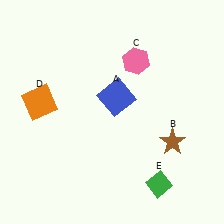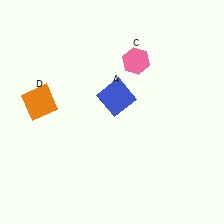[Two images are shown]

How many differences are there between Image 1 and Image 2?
There are 2 differences between the two images.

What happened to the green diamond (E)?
The green diamond (E) was removed in Image 2. It was in the bottom-right area of Image 1.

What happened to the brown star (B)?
The brown star (B) was removed in Image 2. It was in the bottom-right area of Image 1.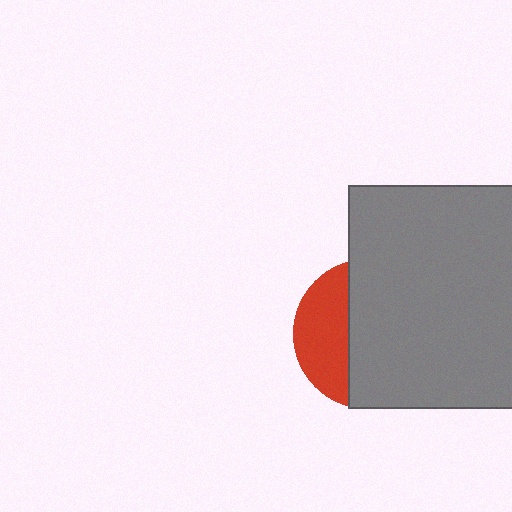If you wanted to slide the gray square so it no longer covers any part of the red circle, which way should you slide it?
Slide it right — that is the most direct way to separate the two shapes.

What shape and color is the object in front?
The object in front is a gray square.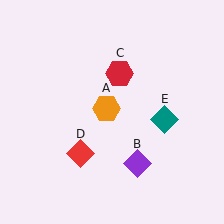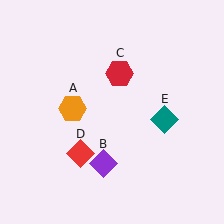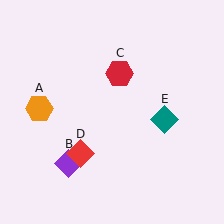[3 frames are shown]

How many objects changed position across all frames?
2 objects changed position: orange hexagon (object A), purple diamond (object B).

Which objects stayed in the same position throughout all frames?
Red hexagon (object C) and red diamond (object D) and teal diamond (object E) remained stationary.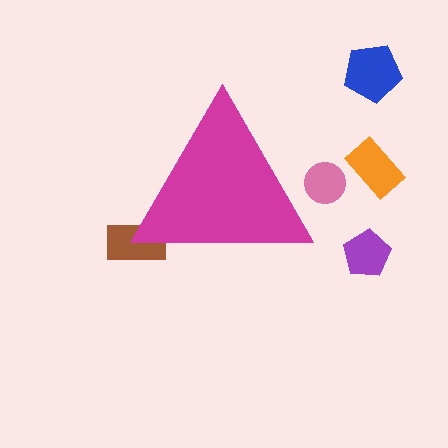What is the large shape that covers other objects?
A magenta triangle.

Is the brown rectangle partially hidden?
Yes, the brown rectangle is partially hidden behind the magenta triangle.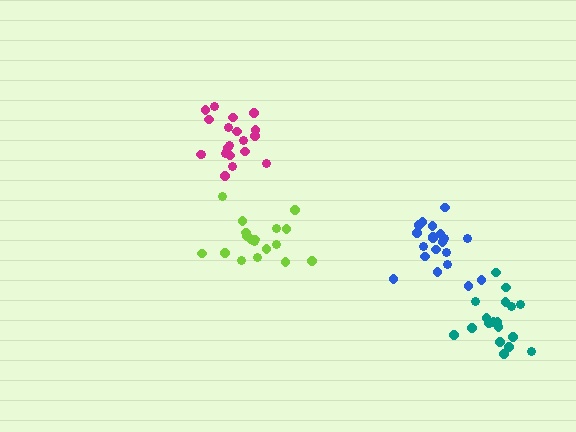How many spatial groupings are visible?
There are 4 spatial groupings.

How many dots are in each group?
Group 1: 20 dots, Group 2: 18 dots, Group 3: 18 dots, Group 4: 20 dots (76 total).